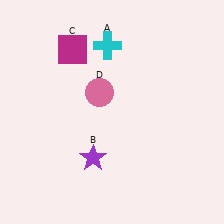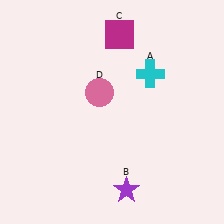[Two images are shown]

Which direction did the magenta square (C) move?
The magenta square (C) moved right.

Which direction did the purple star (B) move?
The purple star (B) moved right.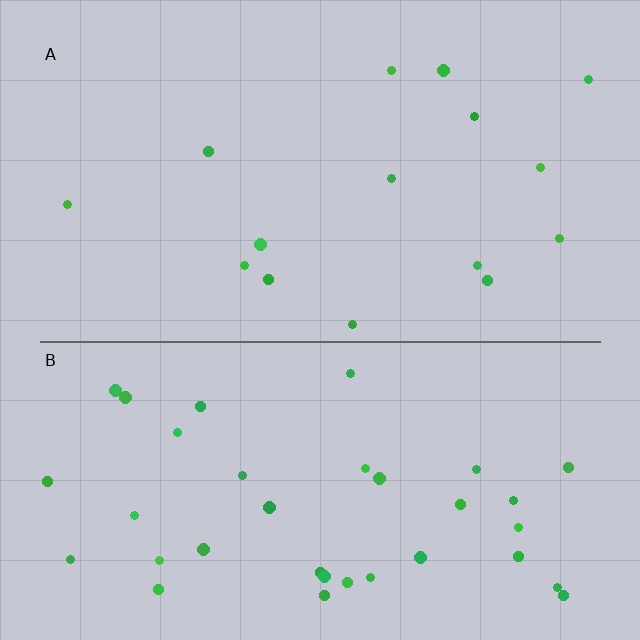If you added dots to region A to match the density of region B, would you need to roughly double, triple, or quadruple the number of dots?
Approximately double.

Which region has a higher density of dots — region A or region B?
B (the bottom).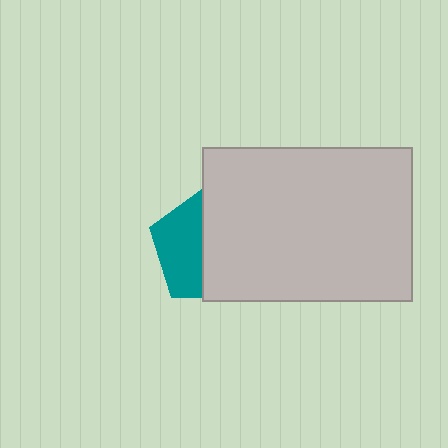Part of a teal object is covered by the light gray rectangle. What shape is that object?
It is a pentagon.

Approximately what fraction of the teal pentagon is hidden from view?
Roughly 58% of the teal pentagon is hidden behind the light gray rectangle.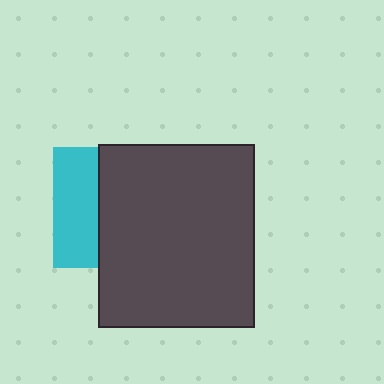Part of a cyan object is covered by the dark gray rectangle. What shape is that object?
It is a square.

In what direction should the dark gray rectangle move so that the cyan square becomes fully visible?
The dark gray rectangle should move right. That is the shortest direction to clear the overlap and leave the cyan square fully visible.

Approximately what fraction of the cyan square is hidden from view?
Roughly 63% of the cyan square is hidden behind the dark gray rectangle.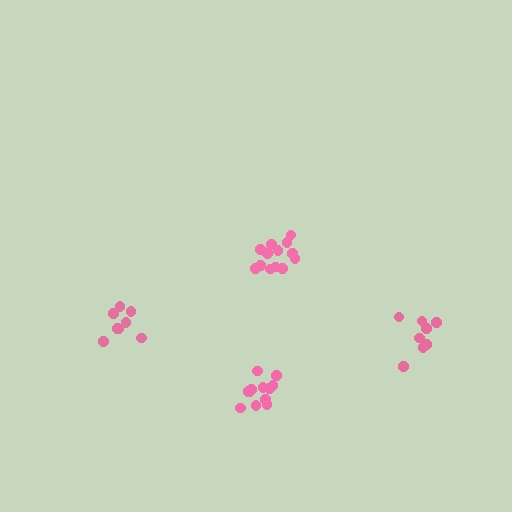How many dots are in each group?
Group 1: 9 dots, Group 2: 8 dots, Group 3: 13 dots, Group 4: 12 dots (42 total).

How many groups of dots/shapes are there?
There are 4 groups.